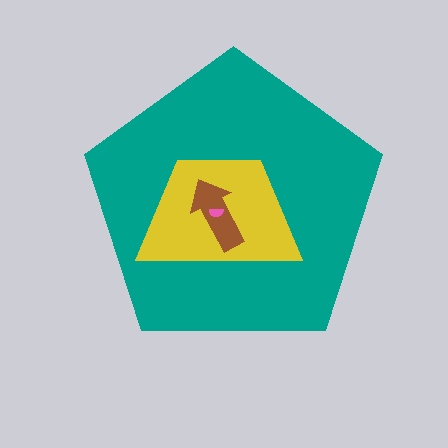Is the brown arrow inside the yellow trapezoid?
Yes.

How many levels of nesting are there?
4.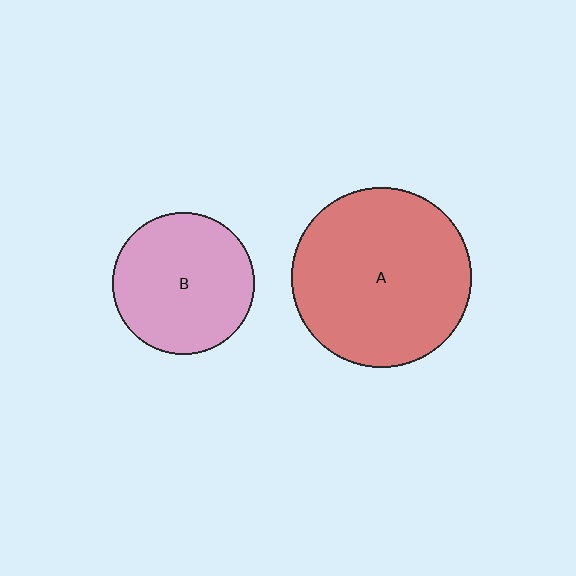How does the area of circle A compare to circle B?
Approximately 1.6 times.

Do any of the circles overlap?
No, none of the circles overlap.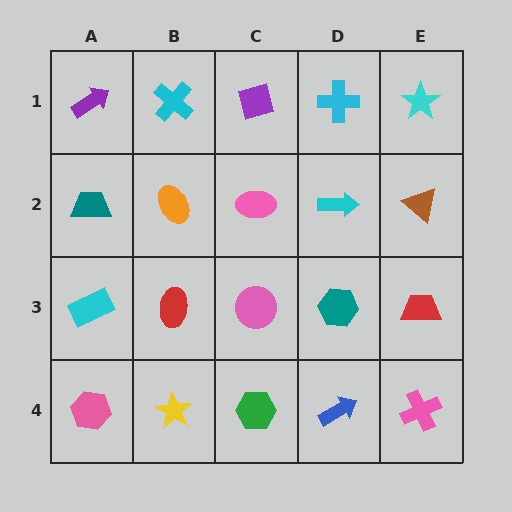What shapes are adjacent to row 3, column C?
A pink ellipse (row 2, column C), a green hexagon (row 4, column C), a red ellipse (row 3, column B), a teal hexagon (row 3, column D).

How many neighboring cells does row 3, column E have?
3.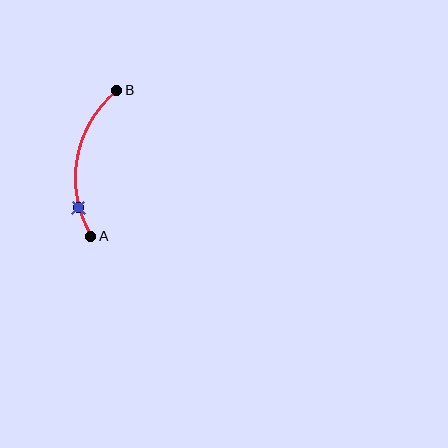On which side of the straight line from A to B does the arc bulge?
The arc bulges to the left of the straight line connecting A and B.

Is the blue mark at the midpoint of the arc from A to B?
No. The blue mark lies on the arc but is closer to endpoint A. The arc midpoint would be at the point on the curve equidistant along the arc from both A and B.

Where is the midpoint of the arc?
The arc midpoint is the point on the curve farthest from the straight line joining A and B. It sits to the left of that line.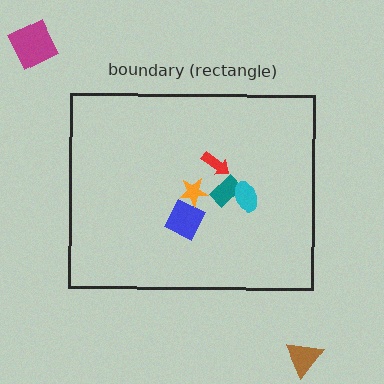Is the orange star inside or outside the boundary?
Inside.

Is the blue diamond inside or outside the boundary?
Inside.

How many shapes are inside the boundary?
5 inside, 2 outside.